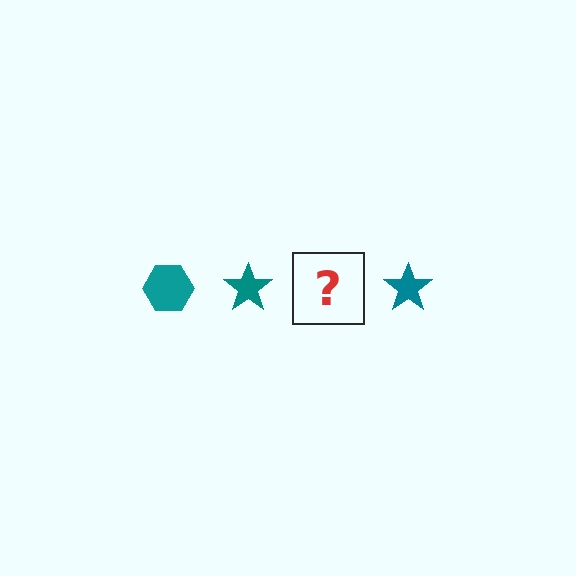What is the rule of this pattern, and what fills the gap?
The rule is that the pattern cycles through hexagon, star shapes in teal. The gap should be filled with a teal hexagon.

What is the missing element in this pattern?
The missing element is a teal hexagon.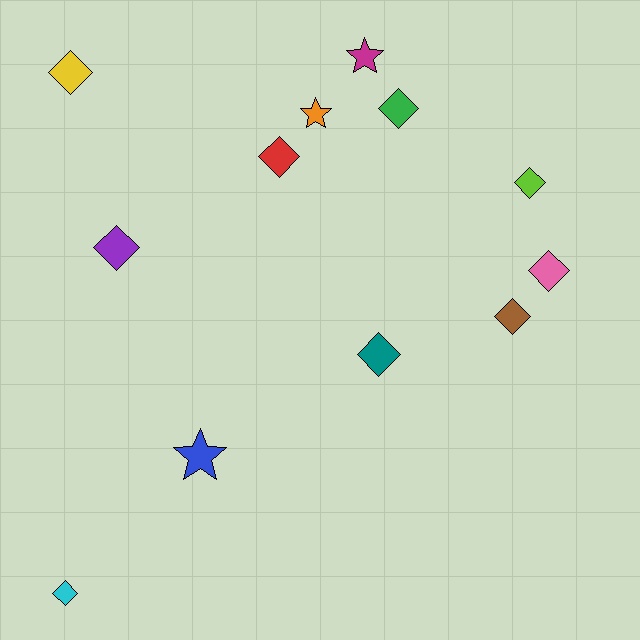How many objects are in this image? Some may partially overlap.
There are 12 objects.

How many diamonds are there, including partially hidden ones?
There are 9 diamonds.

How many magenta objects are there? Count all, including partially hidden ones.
There is 1 magenta object.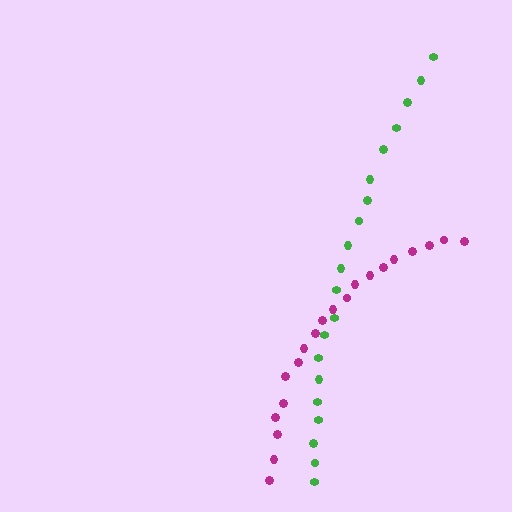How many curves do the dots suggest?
There are 2 distinct paths.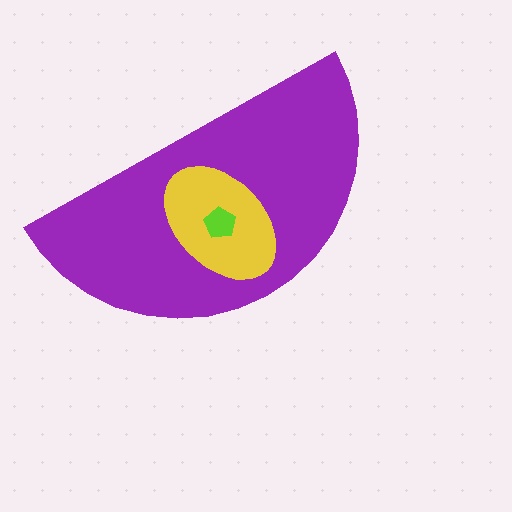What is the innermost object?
The lime pentagon.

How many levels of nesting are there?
3.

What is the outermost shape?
The purple semicircle.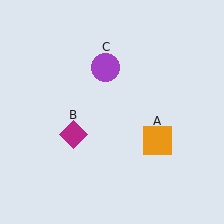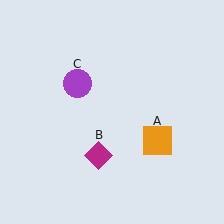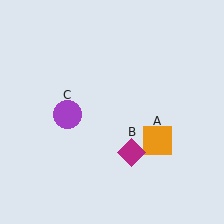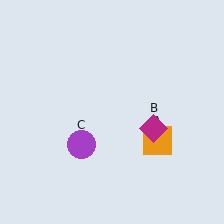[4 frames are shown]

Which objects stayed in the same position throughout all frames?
Orange square (object A) remained stationary.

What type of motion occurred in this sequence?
The magenta diamond (object B), purple circle (object C) rotated counterclockwise around the center of the scene.